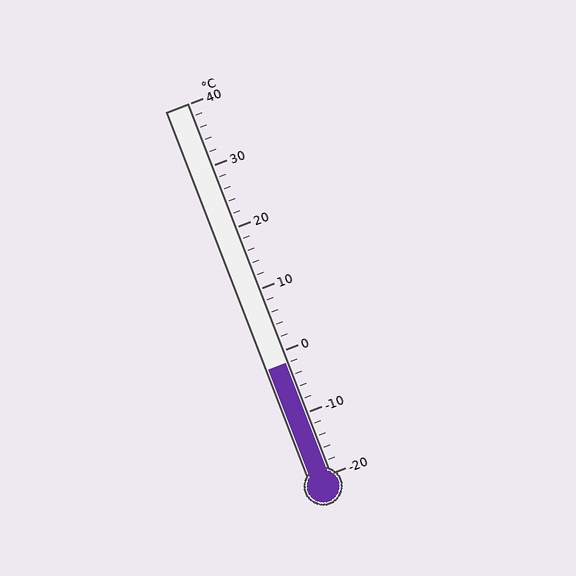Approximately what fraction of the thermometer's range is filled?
The thermometer is filled to approximately 30% of its range.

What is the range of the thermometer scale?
The thermometer scale ranges from -20°C to 40°C.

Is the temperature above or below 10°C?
The temperature is below 10°C.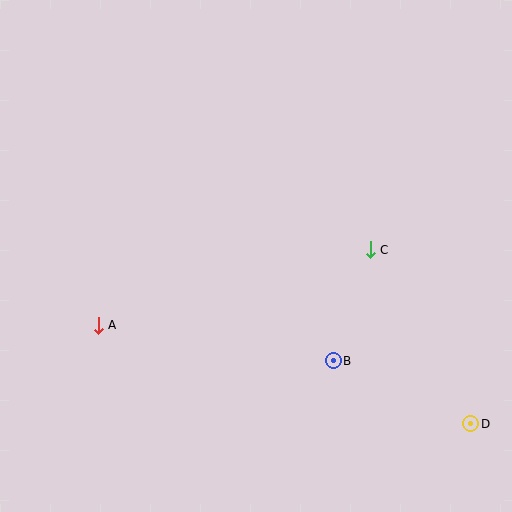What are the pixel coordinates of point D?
Point D is at (471, 424).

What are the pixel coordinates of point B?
Point B is at (333, 361).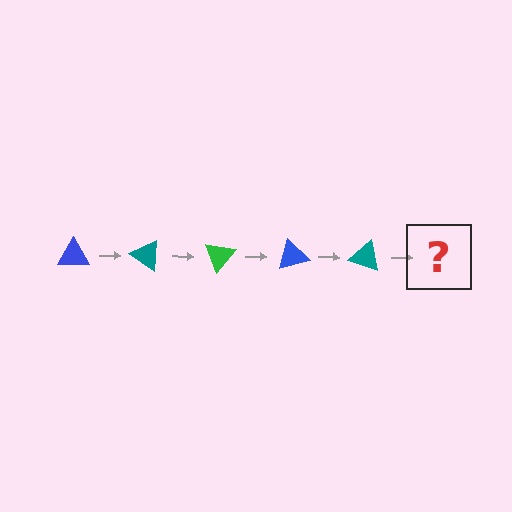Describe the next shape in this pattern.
It should be a green triangle, rotated 175 degrees from the start.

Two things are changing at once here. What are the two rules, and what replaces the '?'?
The two rules are that it rotates 35 degrees each step and the color cycles through blue, teal, and green. The '?' should be a green triangle, rotated 175 degrees from the start.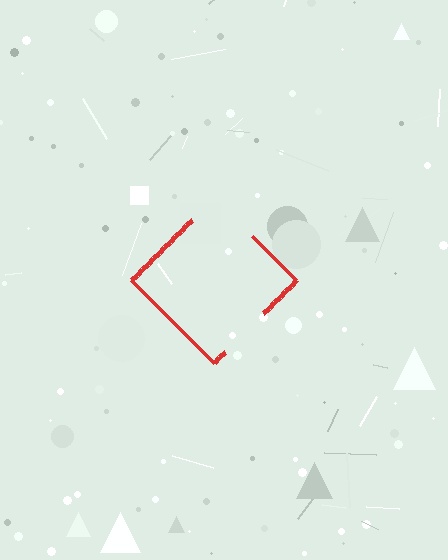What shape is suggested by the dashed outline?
The dashed outline suggests a diamond.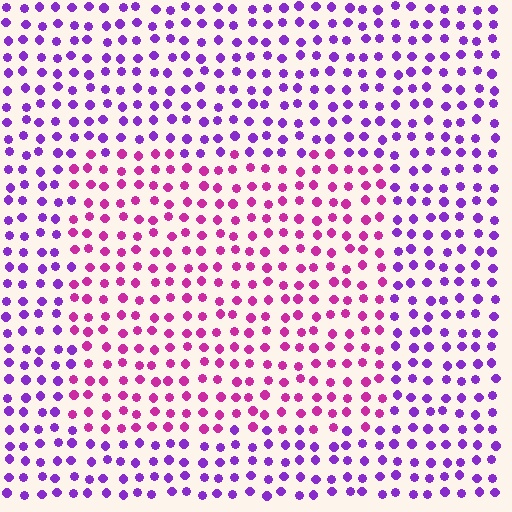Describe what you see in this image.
The image is filled with small purple elements in a uniform arrangement. A rectangle-shaped region is visible where the elements are tinted to a slightly different hue, forming a subtle color boundary.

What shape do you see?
I see a rectangle.